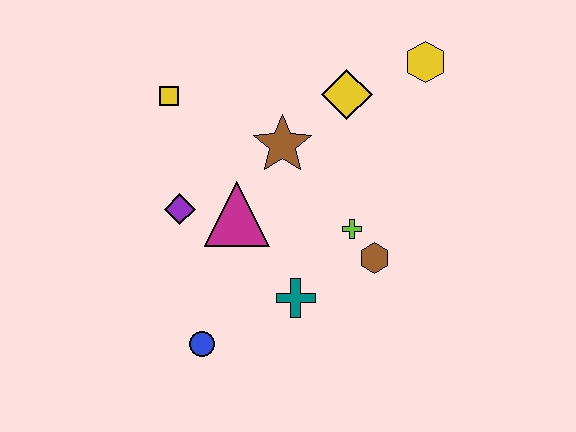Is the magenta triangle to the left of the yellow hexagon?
Yes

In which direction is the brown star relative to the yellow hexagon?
The brown star is to the left of the yellow hexagon.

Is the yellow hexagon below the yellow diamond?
No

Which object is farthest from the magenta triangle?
The yellow hexagon is farthest from the magenta triangle.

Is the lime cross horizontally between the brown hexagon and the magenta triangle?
Yes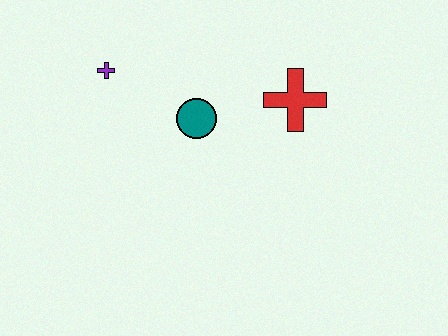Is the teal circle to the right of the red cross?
No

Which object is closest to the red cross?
The teal circle is closest to the red cross.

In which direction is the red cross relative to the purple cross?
The red cross is to the right of the purple cross.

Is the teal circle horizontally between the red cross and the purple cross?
Yes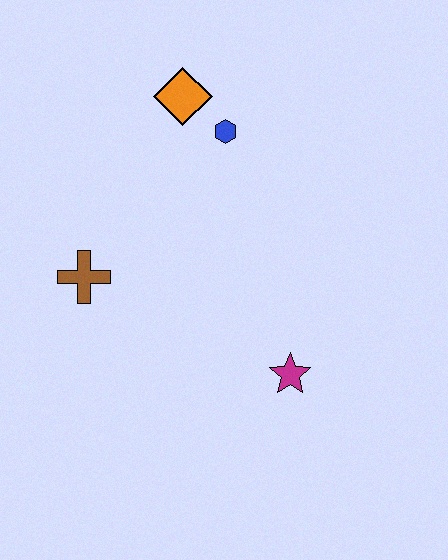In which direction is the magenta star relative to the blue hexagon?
The magenta star is below the blue hexagon.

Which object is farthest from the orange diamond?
The magenta star is farthest from the orange diamond.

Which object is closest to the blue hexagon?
The orange diamond is closest to the blue hexagon.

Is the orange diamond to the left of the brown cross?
No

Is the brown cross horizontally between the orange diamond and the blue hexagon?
No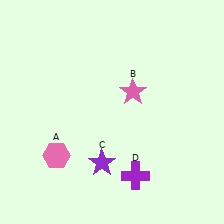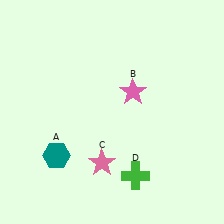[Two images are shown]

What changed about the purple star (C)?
In Image 1, C is purple. In Image 2, it changed to pink.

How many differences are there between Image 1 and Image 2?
There are 3 differences between the two images.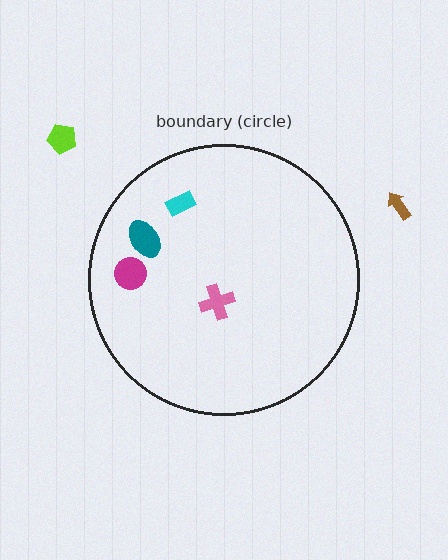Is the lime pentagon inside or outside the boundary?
Outside.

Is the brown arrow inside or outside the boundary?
Outside.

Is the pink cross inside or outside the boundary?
Inside.